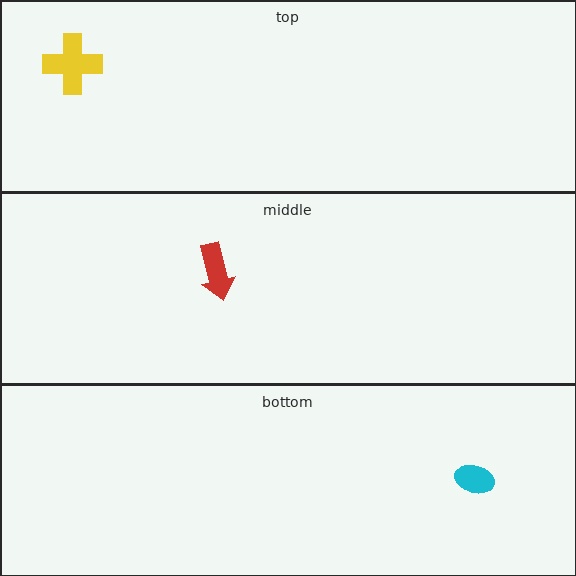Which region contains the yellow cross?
The top region.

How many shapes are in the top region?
1.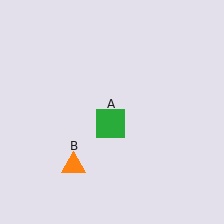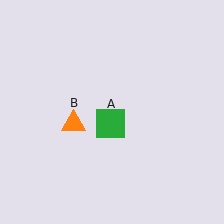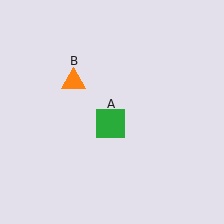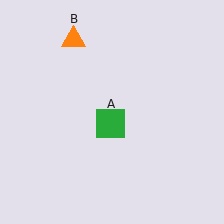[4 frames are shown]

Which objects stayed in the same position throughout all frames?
Green square (object A) remained stationary.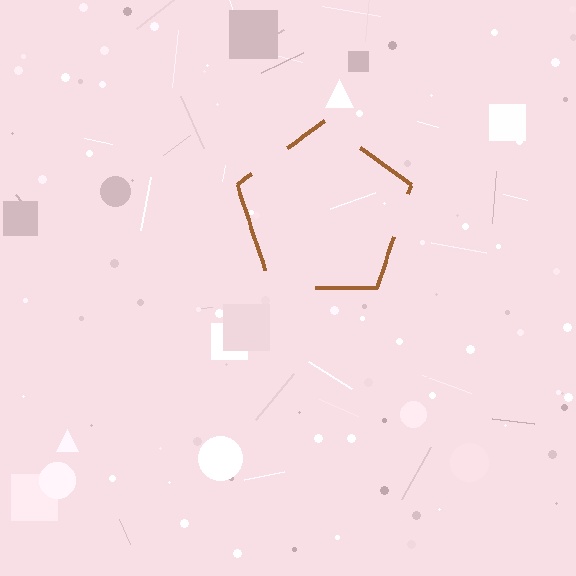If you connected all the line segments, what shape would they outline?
They would outline a pentagon.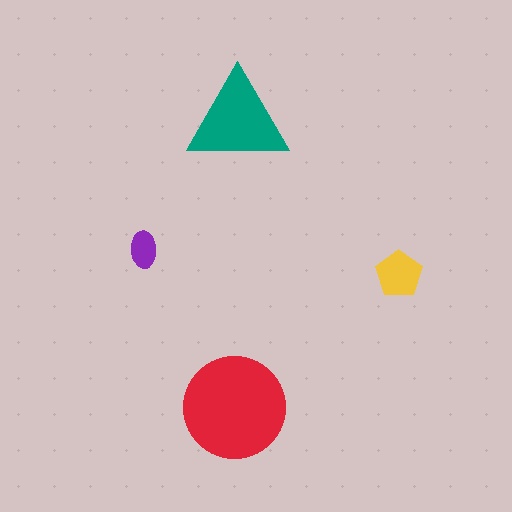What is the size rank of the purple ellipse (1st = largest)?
4th.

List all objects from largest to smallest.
The red circle, the teal triangle, the yellow pentagon, the purple ellipse.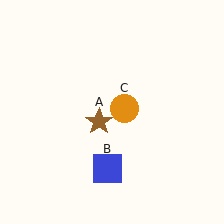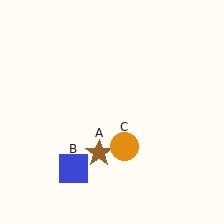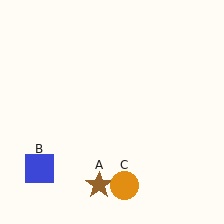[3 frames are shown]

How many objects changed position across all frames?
3 objects changed position: brown star (object A), blue square (object B), orange circle (object C).